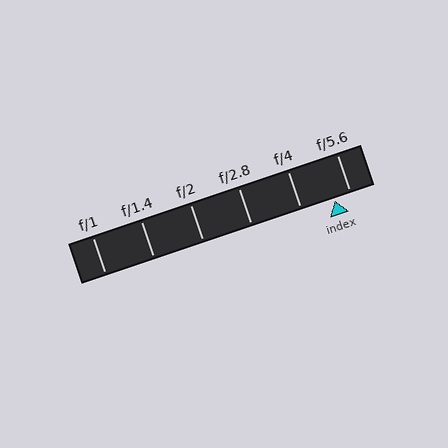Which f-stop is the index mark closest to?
The index mark is closest to f/5.6.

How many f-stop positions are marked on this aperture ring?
There are 6 f-stop positions marked.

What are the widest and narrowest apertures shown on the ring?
The widest aperture shown is f/1 and the narrowest is f/5.6.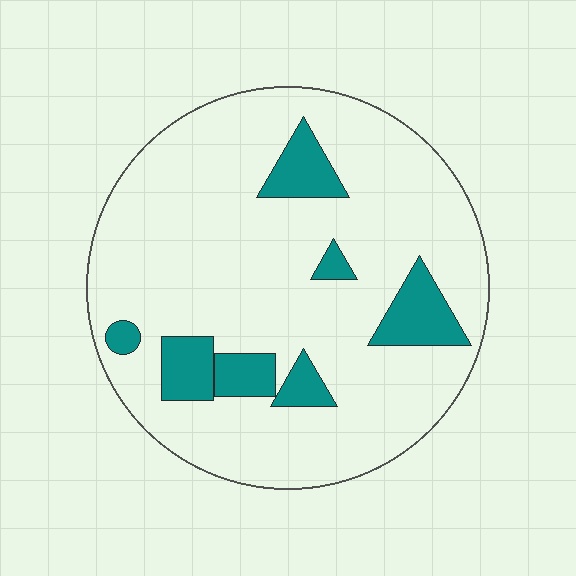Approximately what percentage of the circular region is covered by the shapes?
Approximately 15%.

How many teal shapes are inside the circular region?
7.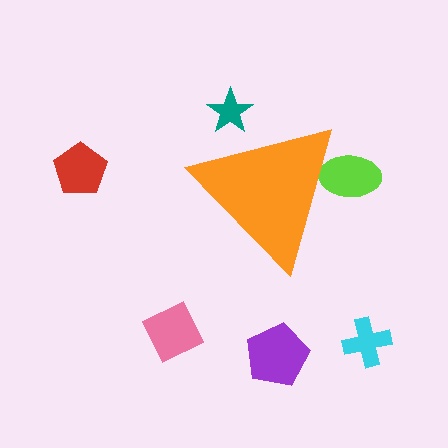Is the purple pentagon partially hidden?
No, the purple pentagon is fully visible.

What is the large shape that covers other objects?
An orange triangle.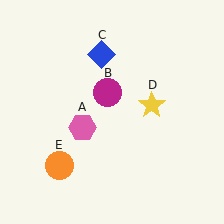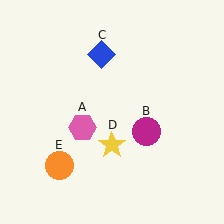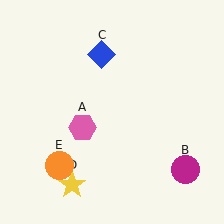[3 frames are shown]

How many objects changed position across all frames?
2 objects changed position: magenta circle (object B), yellow star (object D).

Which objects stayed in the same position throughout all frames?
Pink hexagon (object A) and blue diamond (object C) and orange circle (object E) remained stationary.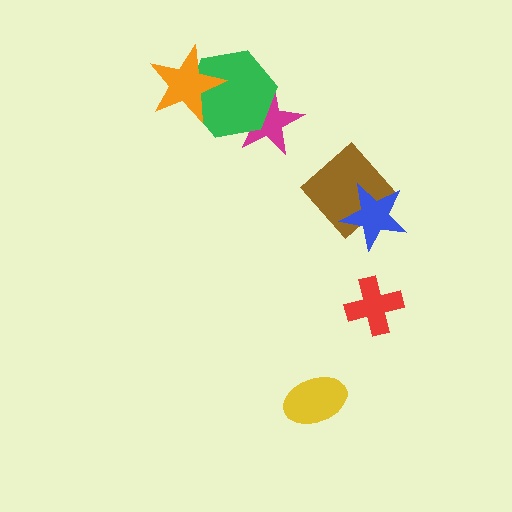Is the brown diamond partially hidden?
Yes, it is partially covered by another shape.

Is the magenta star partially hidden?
Yes, it is partially covered by another shape.